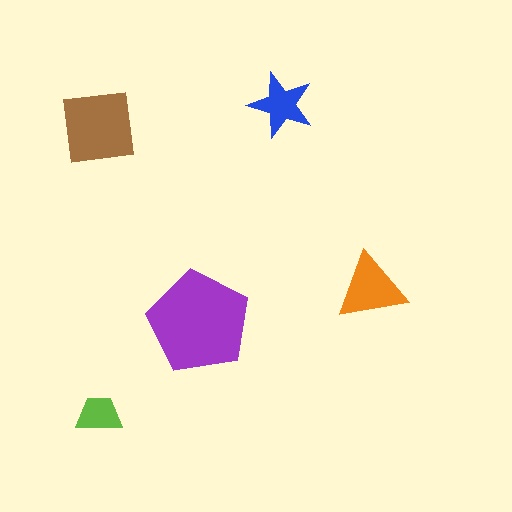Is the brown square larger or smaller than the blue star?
Larger.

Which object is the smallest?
The lime trapezoid.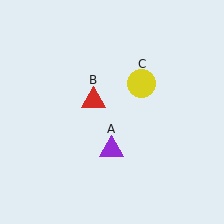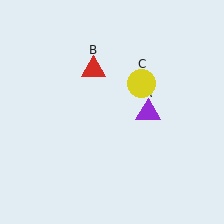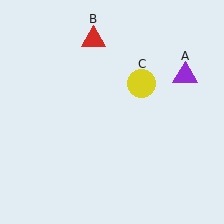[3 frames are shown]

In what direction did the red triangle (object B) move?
The red triangle (object B) moved up.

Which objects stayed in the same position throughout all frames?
Yellow circle (object C) remained stationary.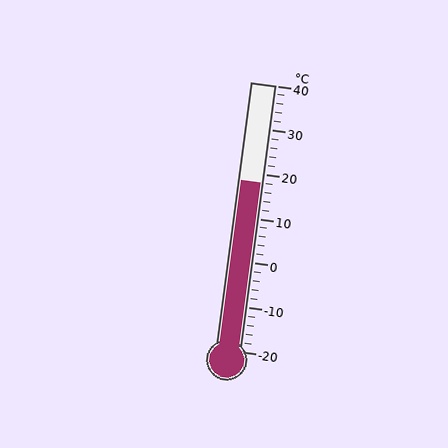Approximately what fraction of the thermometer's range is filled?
The thermometer is filled to approximately 65% of its range.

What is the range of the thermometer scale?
The thermometer scale ranges from -20°C to 40°C.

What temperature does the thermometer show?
The thermometer shows approximately 18°C.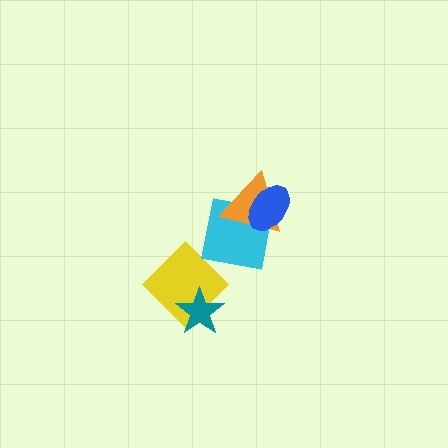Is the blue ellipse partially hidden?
No, no other shape covers it.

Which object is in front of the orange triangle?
The blue ellipse is in front of the orange triangle.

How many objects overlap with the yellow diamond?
2 objects overlap with the yellow diamond.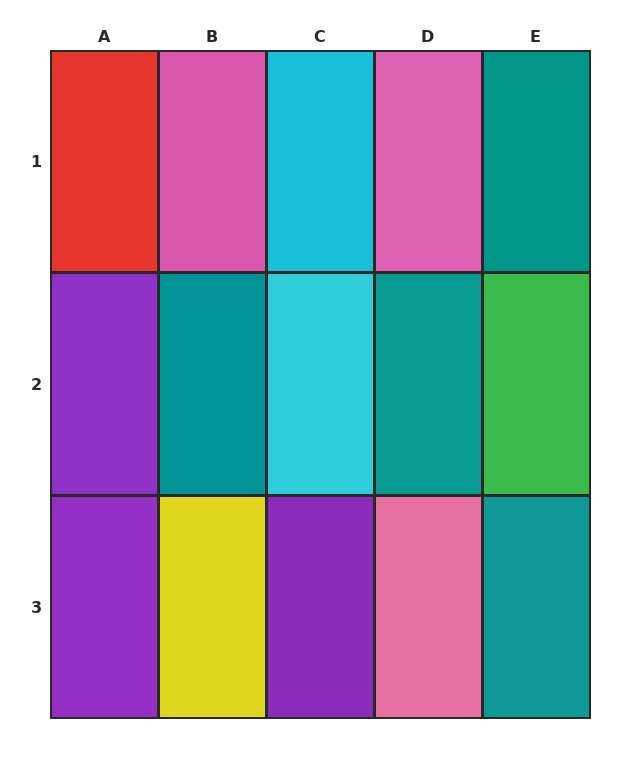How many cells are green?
1 cell is green.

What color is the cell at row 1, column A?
Red.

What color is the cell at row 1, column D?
Pink.